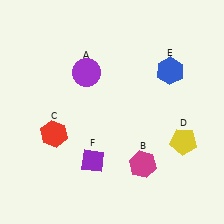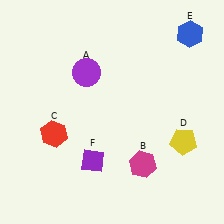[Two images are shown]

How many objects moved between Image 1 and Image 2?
1 object moved between the two images.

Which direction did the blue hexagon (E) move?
The blue hexagon (E) moved up.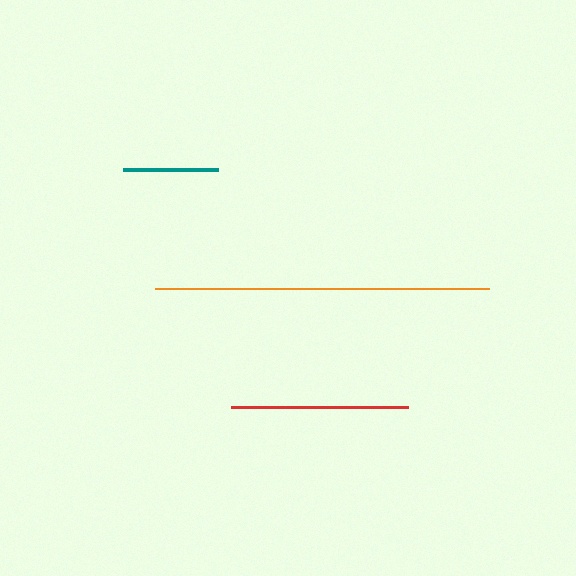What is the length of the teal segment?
The teal segment is approximately 94 pixels long.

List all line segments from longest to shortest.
From longest to shortest: orange, red, teal.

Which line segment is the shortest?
The teal line is the shortest at approximately 94 pixels.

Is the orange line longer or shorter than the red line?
The orange line is longer than the red line.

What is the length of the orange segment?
The orange segment is approximately 334 pixels long.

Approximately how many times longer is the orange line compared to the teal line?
The orange line is approximately 3.5 times the length of the teal line.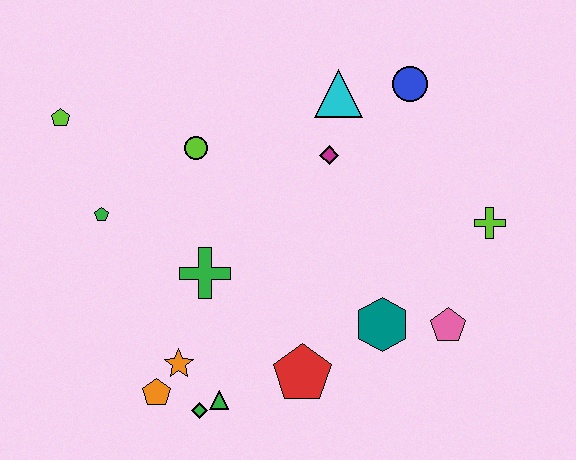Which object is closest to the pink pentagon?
The teal hexagon is closest to the pink pentagon.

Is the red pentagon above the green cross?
No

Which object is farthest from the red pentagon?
The lime pentagon is farthest from the red pentagon.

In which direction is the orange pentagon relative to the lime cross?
The orange pentagon is to the left of the lime cross.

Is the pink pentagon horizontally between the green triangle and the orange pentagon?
No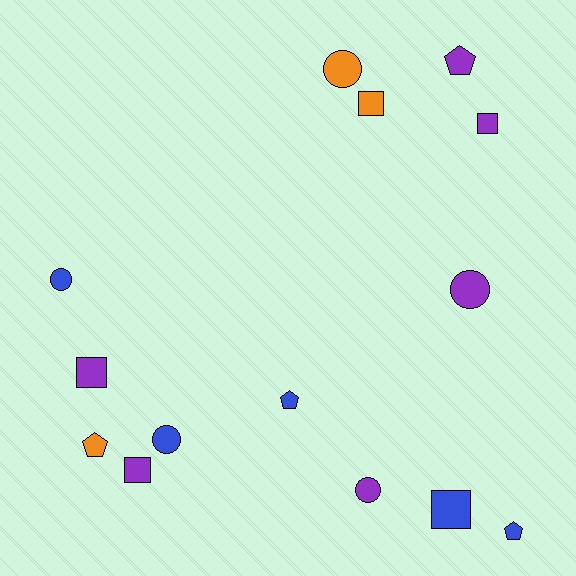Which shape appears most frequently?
Square, with 5 objects.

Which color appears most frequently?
Purple, with 6 objects.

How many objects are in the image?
There are 14 objects.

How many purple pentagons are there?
There is 1 purple pentagon.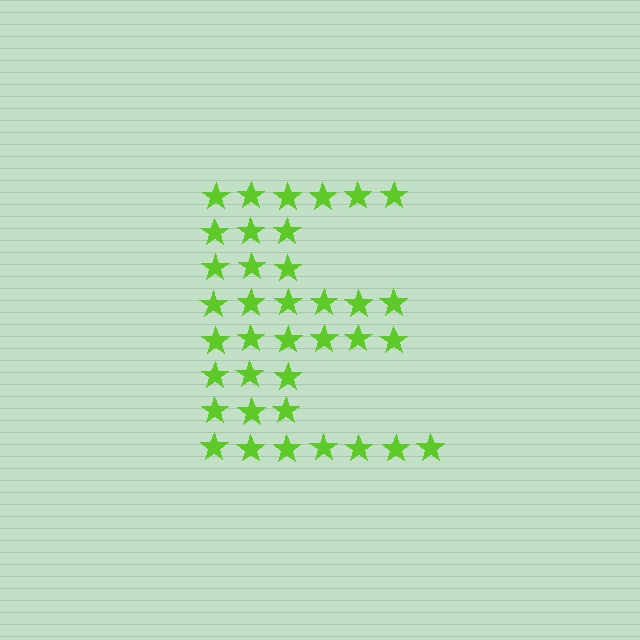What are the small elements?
The small elements are stars.